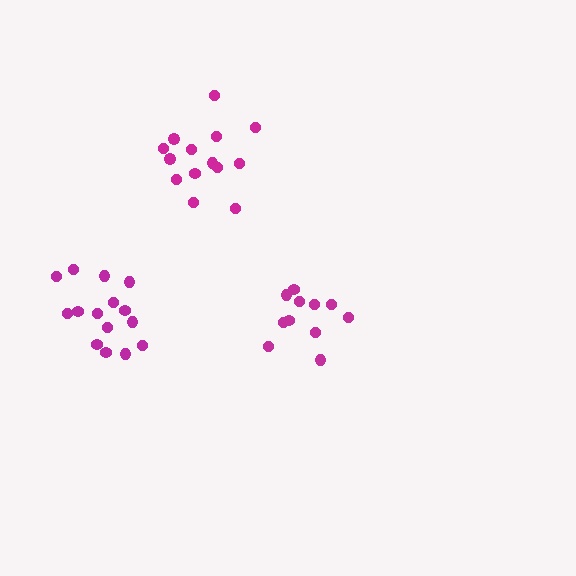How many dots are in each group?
Group 1: 14 dots, Group 2: 15 dots, Group 3: 11 dots (40 total).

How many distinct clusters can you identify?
There are 3 distinct clusters.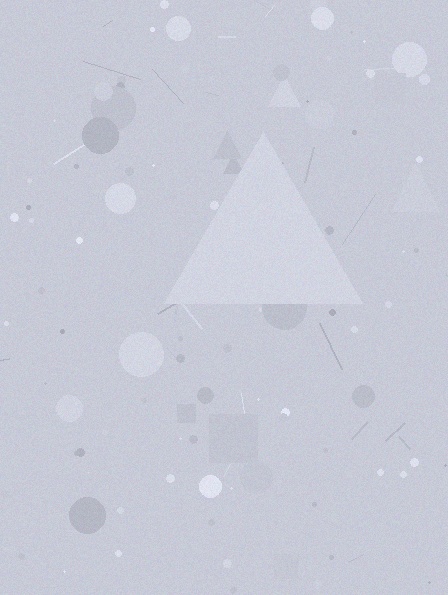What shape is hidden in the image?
A triangle is hidden in the image.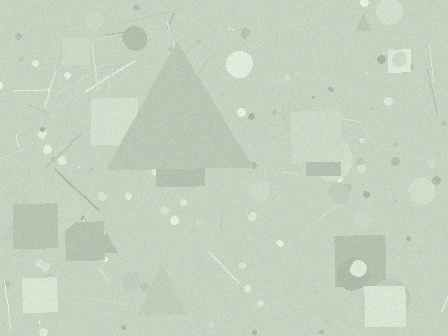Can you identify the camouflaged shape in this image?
The camouflaged shape is a triangle.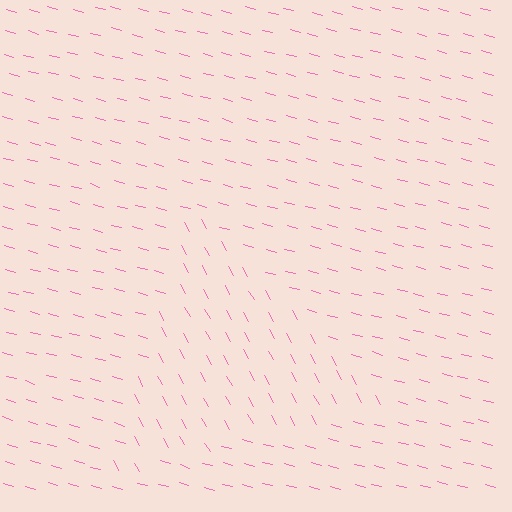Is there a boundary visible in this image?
Yes, there is a texture boundary formed by a change in line orientation.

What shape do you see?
I see a triangle.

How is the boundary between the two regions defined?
The boundary is defined purely by a change in line orientation (approximately 45 degrees difference). All lines are the same color and thickness.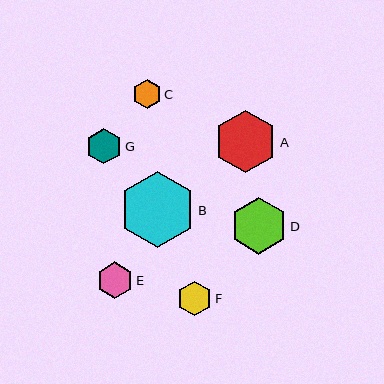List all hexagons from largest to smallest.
From largest to smallest: B, A, D, E, G, F, C.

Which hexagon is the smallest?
Hexagon C is the smallest with a size of approximately 29 pixels.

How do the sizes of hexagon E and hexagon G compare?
Hexagon E and hexagon G are approximately the same size.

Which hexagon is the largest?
Hexagon B is the largest with a size of approximately 76 pixels.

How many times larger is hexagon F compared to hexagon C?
Hexagon F is approximately 1.2 times the size of hexagon C.